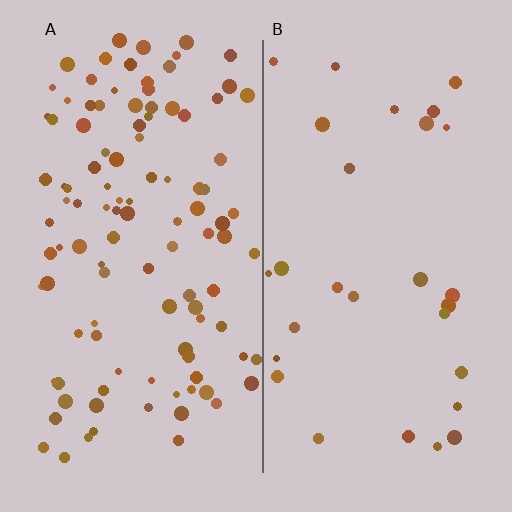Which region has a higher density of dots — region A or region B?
A (the left).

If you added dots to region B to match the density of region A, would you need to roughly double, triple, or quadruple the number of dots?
Approximately quadruple.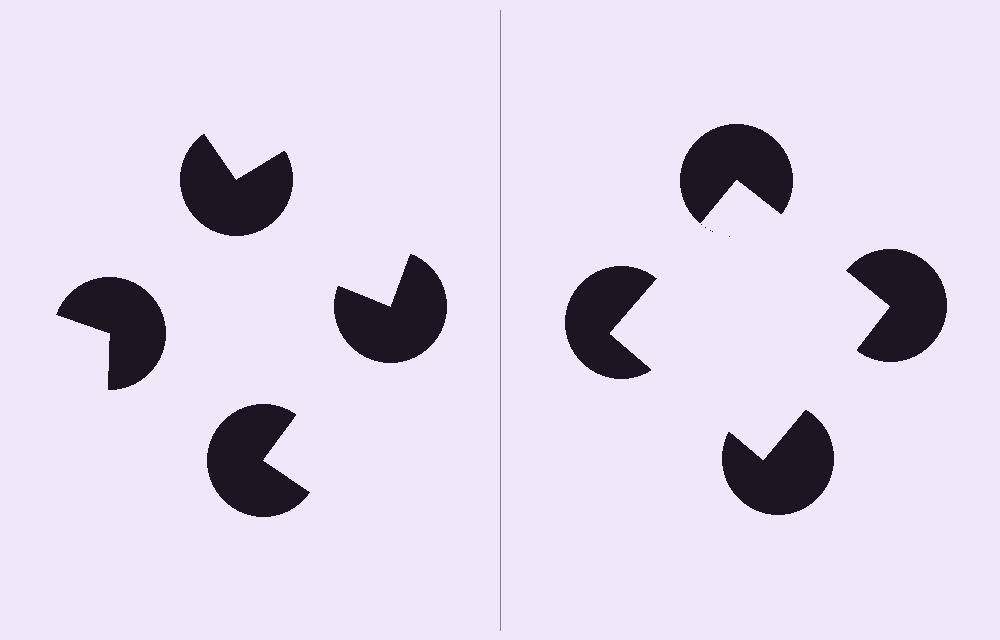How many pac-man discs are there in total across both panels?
8 — 4 on each side.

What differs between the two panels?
The pac-man discs are positioned identically on both sides; only the wedge orientations differ. On the right they align to a square; on the left they are misaligned.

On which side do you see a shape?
An illusory square appears on the right side. On the left side the wedge cuts are rotated, so no coherent shape forms.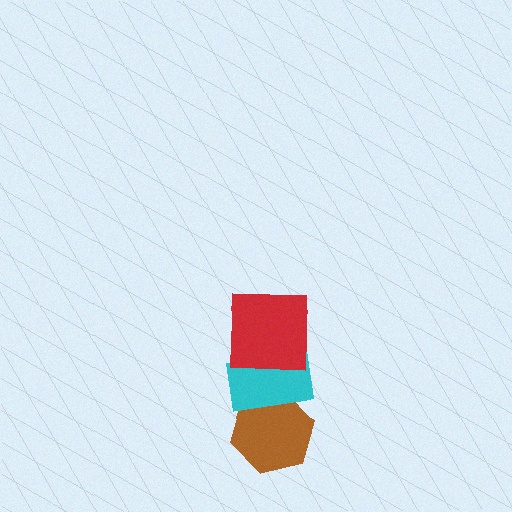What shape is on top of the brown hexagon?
The cyan rectangle is on top of the brown hexagon.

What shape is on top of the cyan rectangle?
The red square is on top of the cyan rectangle.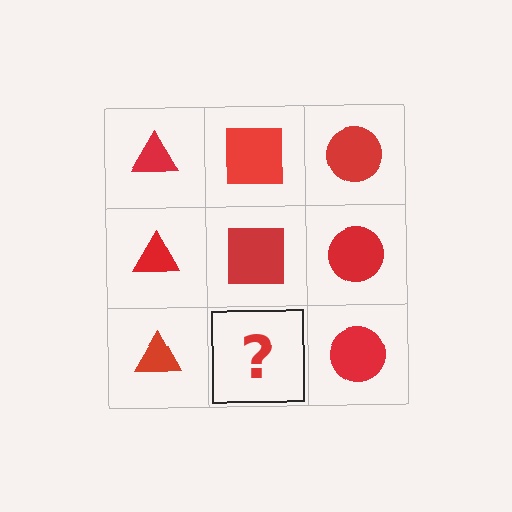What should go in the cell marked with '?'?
The missing cell should contain a red square.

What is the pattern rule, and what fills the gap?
The rule is that each column has a consistent shape. The gap should be filled with a red square.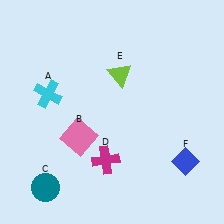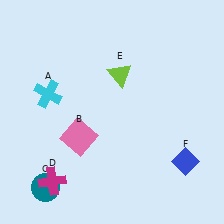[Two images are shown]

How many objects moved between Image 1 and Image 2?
1 object moved between the two images.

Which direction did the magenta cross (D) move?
The magenta cross (D) moved left.